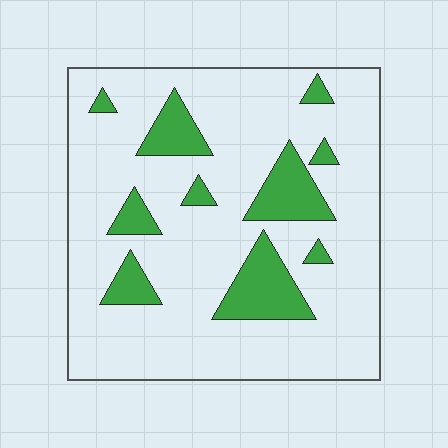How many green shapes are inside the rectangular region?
10.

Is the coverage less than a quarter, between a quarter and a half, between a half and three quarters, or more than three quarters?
Less than a quarter.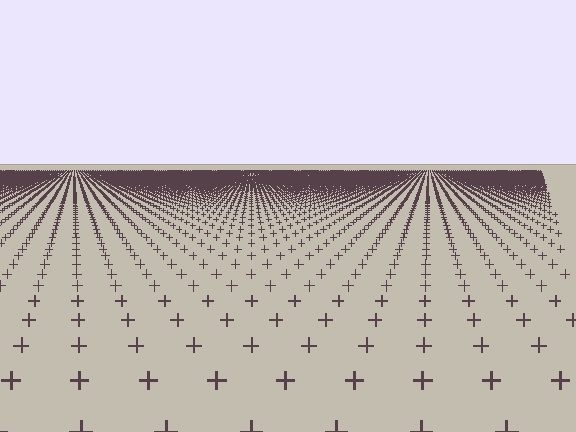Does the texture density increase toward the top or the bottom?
Density increases toward the top.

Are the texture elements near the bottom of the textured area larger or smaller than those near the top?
Larger. Near the bottom, elements are closer to the viewer and appear at a bigger on-screen size.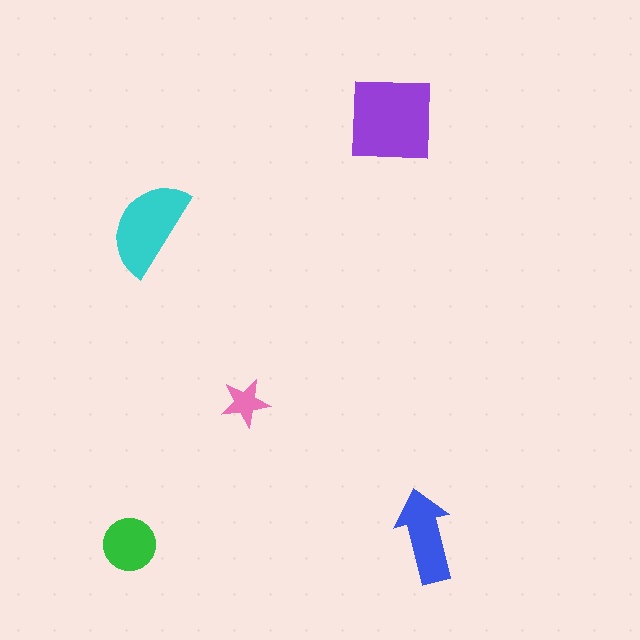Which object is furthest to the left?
The green circle is leftmost.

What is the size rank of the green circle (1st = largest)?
4th.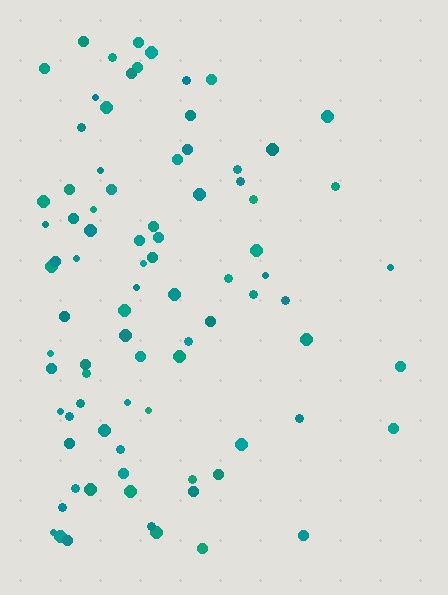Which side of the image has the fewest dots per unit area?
The right.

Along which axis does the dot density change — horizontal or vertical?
Horizontal.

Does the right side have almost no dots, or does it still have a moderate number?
Still a moderate number, just noticeably fewer than the left.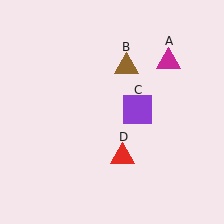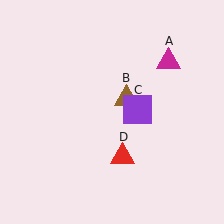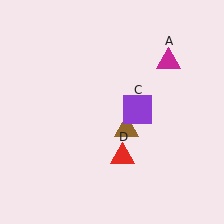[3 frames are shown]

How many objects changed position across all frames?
1 object changed position: brown triangle (object B).